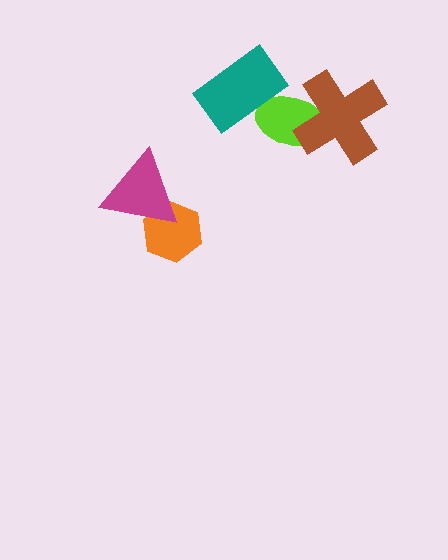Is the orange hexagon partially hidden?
Yes, it is partially covered by another shape.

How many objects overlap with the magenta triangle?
1 object overlaps with the magenta triangle.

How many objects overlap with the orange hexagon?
1 object overlaps with the orange hexagon.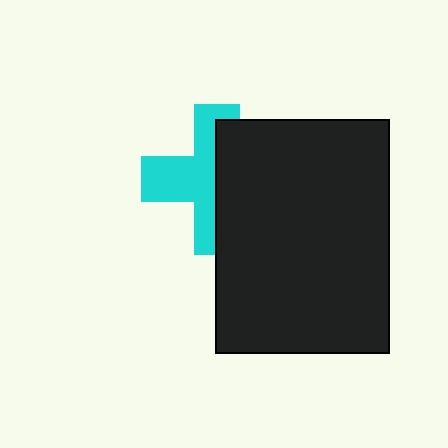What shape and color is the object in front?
The object in front is a black rectangle.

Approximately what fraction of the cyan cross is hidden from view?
Roughly 48% of the cyan cross is hidden behind the black rectangle.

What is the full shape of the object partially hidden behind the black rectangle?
The partially hidden object is a cyan cross.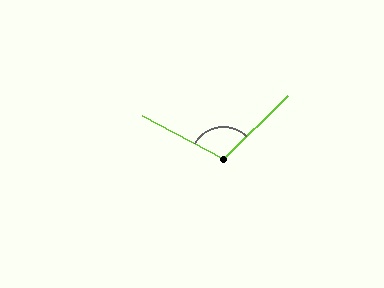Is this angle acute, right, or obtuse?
It is obtuse.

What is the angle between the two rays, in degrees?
Approximately 107 degrees.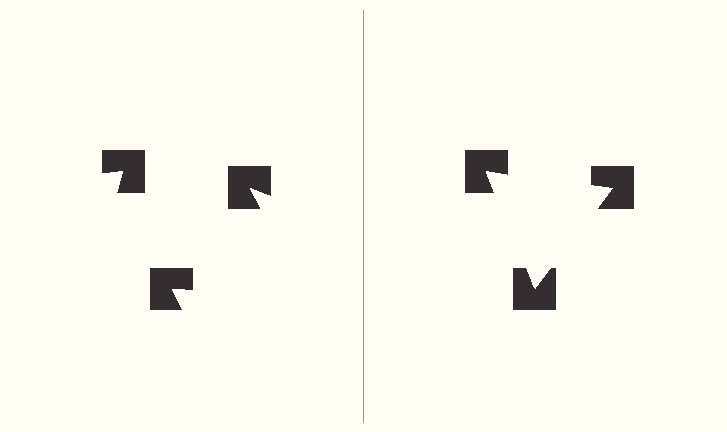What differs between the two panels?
The notched squares are positioned identically on both sides; only the wedge orientations differ. On the right they align to a triangle; on the left they are misaligned.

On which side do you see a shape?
An illusory triangle appears on the right side. On the left side the wedge cuts are rotated, so no coherent shape forms.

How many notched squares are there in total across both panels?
6 — 3 on each side.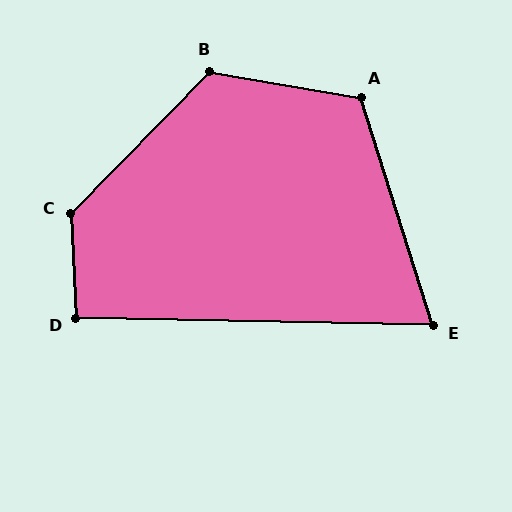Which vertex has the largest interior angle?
C, at approximately 133 degrees.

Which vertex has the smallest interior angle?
E, at approximately 71 degrees.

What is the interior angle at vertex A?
Approximately 117 degrees (obtuse).